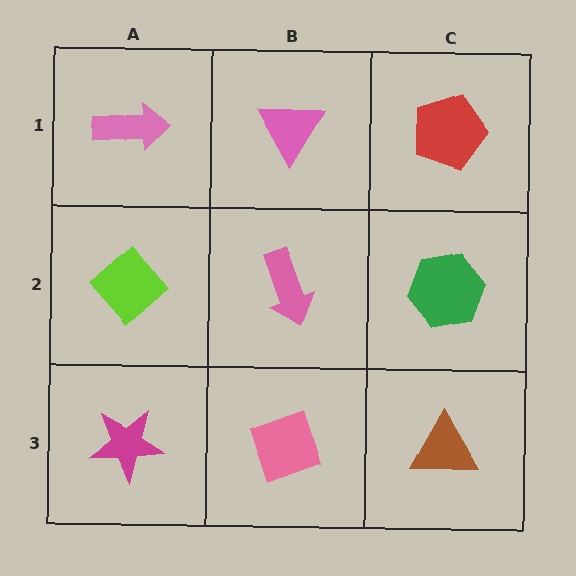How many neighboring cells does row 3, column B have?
3.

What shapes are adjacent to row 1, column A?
A lime diamond (row 2, column A), a pink triangle (row 1, column B).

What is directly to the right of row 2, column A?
A pink arrow.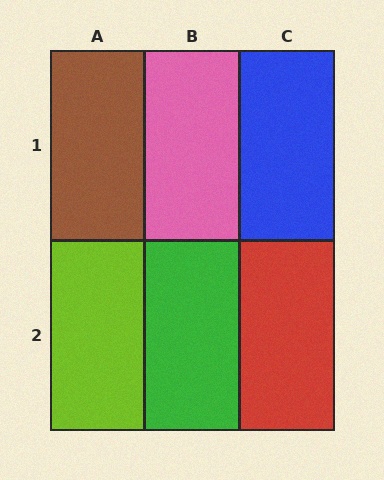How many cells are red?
1 cell is red.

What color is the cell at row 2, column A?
Lime.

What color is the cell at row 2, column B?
Green.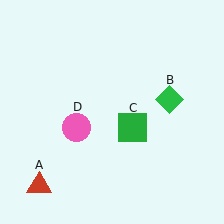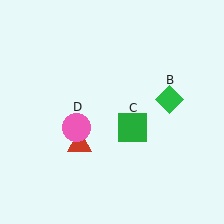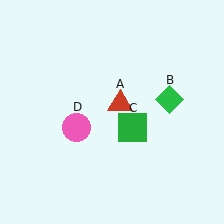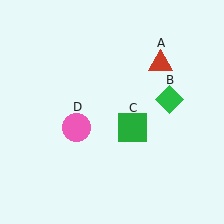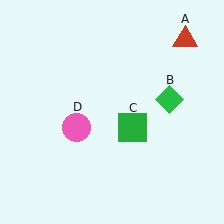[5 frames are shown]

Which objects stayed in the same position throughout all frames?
Green diamond (object B) and green square (object C) and pink circle (object D) remained stationary.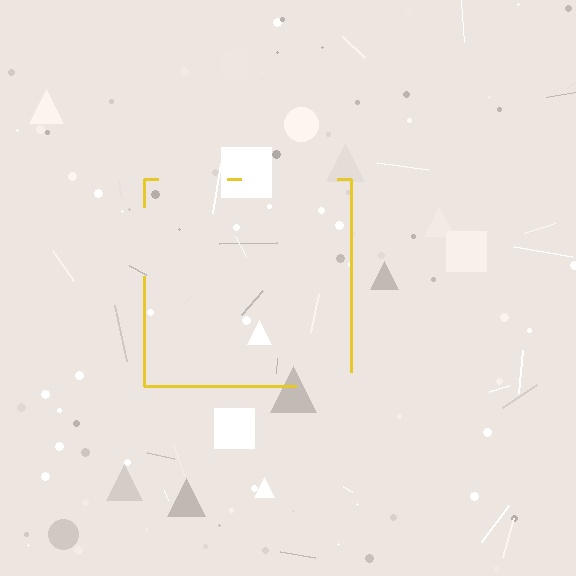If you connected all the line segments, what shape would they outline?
They would outline a square.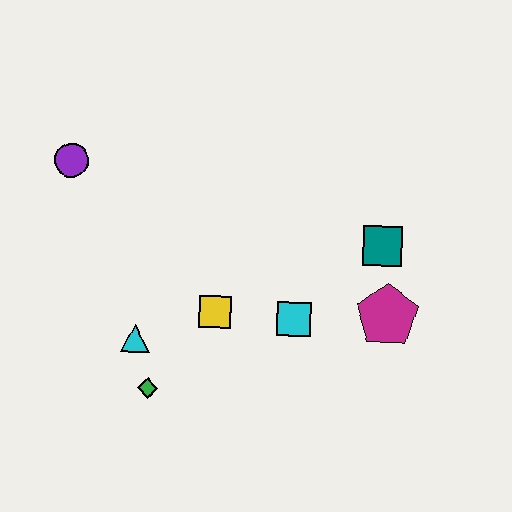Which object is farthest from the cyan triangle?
The teal square is farthest from the cyan triangle.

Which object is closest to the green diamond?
The cyan triangle is closest to the green diamond.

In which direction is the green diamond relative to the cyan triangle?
The green diamond is below the cyan triangle.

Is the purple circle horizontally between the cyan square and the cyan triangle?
No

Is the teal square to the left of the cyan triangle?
No